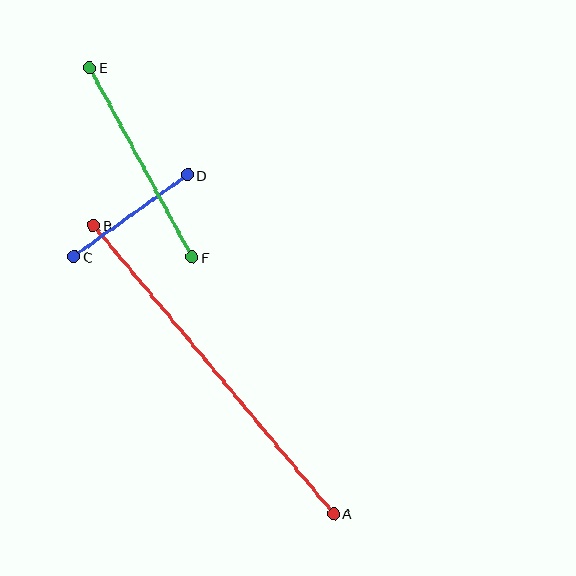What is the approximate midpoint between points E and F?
The midpoint is at approximately (141, 162) pixels.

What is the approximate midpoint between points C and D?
The midpoint is at approximately (131, 216) pixels.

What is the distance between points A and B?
The distance is approximately 375 pixels.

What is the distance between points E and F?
The distance is approximately 215 pixels.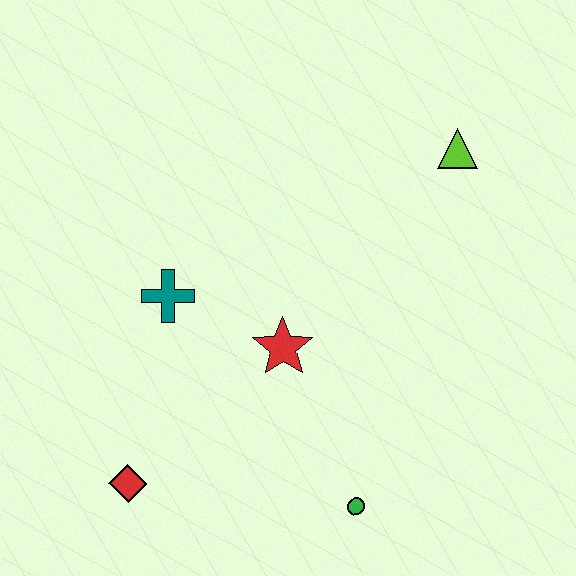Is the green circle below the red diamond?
Yes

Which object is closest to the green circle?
The red star is closest to the green circle.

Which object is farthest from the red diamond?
The lime triangle is farthest from the red diamond.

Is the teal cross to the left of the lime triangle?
Yes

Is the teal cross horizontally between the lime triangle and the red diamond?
Yes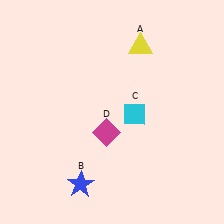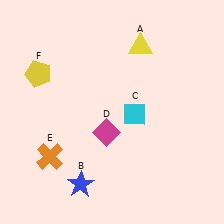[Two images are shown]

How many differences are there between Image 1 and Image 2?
There are 2 differences between the two images.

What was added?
An orange cross (E), a yellow pentagon (F) were added in Image 2.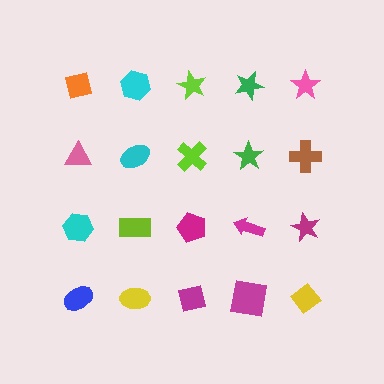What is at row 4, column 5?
A yellow diamond.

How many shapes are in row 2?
5 shapes.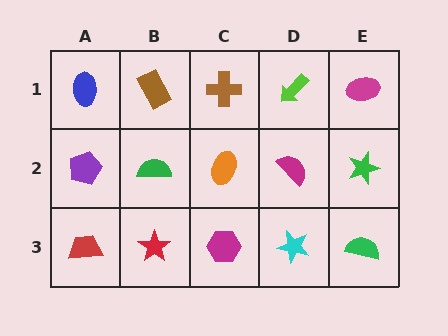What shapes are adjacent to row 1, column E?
A green star (row 2, column E), a lime arrow (row 1, column D).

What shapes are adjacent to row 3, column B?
A green semicircle (row 2, column B), a red trapezoid (row 3, column A), a magenta hexagon (row 3, column C).